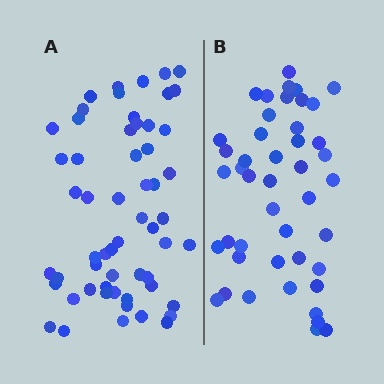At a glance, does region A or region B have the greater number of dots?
Region A (the left region) has more dots.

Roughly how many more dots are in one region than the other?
Region A has roughly 12 or so more dots than region B.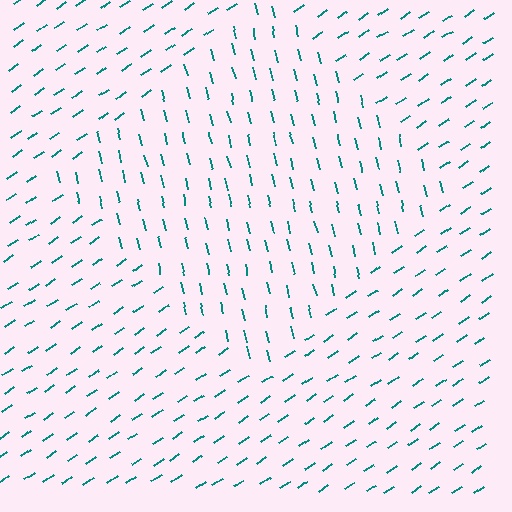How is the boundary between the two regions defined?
The boundary is defined purely by a change in line orientation (approximately 69 degrees difference). All lines are the same color and thickness.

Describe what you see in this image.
The image is filled with small teal line segments. A diamond region in the image has lines oriented differently from the surrounding lines, creating a visible texture boundary.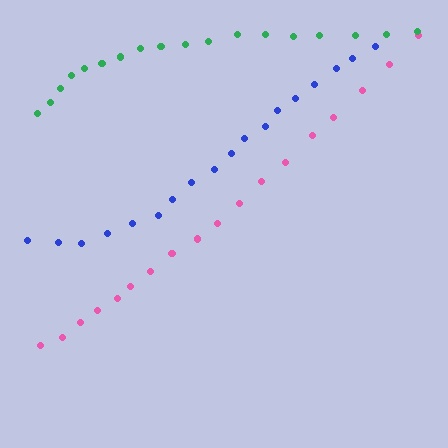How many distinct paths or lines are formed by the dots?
There are 3 distinct paths.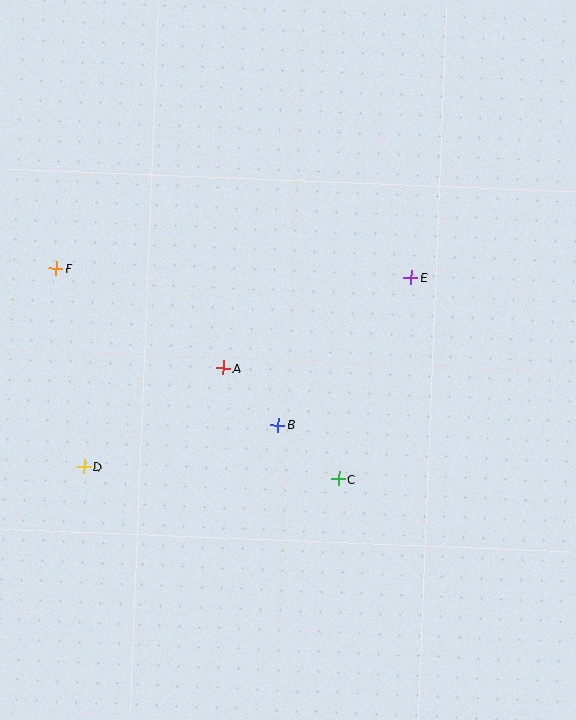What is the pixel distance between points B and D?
The distance between B and D is 199 pixels.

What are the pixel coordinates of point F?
Point F is at (56, 269).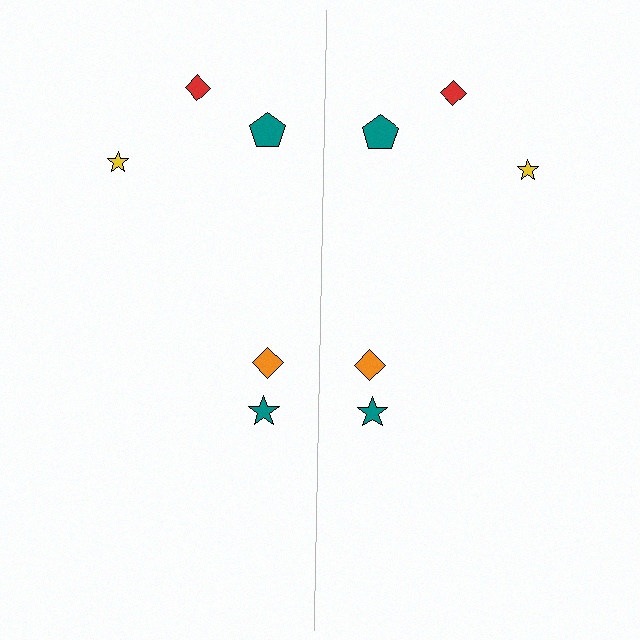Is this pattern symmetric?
Yes, this pattern has bilateral (reflection) symmetry.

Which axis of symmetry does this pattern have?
The pattern has a vertical axis of symmetry running through the center of the image.